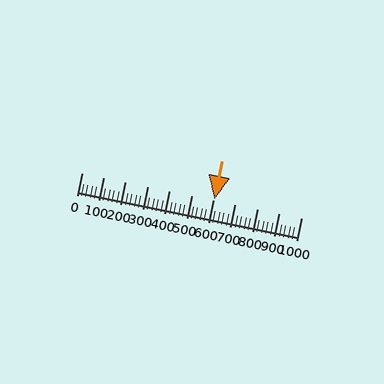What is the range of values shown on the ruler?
The ruler shows values from 0 to 1000.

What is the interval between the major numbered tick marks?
The major tick marks are spaced 100 units apart.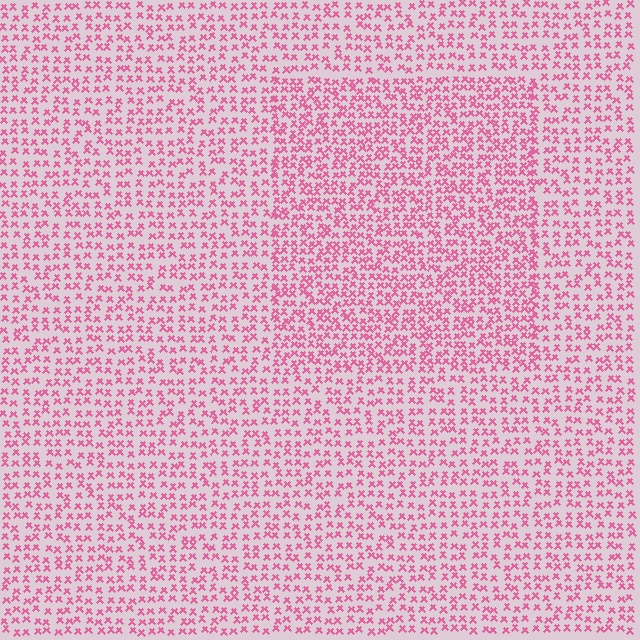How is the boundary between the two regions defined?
The boundary is defined by a change in element density (approximately 1.5x ratio). All elements are the same color, size, and shape.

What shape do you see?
I see a rectangle.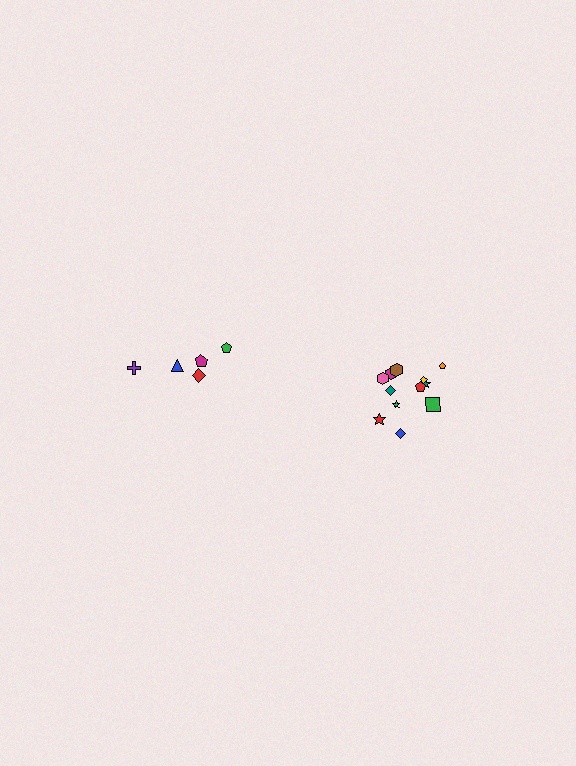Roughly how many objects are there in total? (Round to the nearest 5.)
Roughly 15 objects in total.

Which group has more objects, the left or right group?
The right group.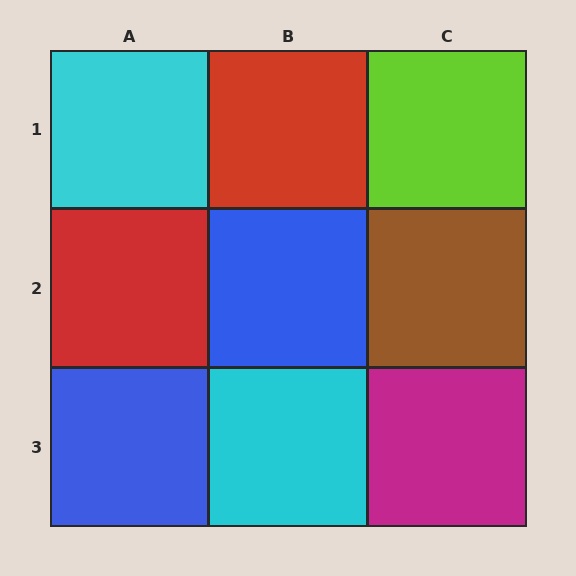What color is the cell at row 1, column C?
Lime.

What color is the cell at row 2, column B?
Blue.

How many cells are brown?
1 cell is brown.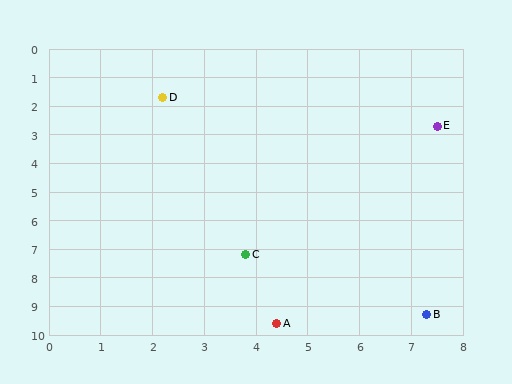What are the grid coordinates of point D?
Point D is at approximately (2.2, 1.7).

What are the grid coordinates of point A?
Point A is at approximately (4.4, 9.6).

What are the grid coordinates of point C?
Point C is at approximately (3.8, 7.2).